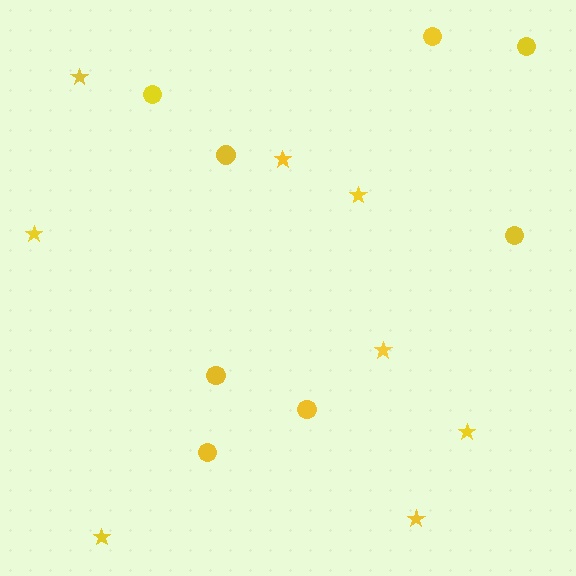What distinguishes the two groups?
There are 2 groups: one group of stars (8) and one group of circles (8).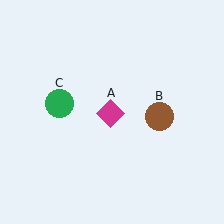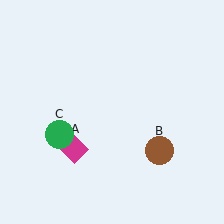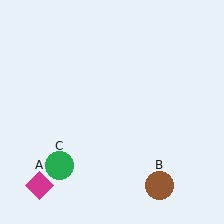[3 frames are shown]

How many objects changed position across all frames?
3 objects changed position: magenta diamond (object A), brown circle (object B), green circle (object C).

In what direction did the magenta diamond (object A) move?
The magenta diamond (object A) moved down and to the left.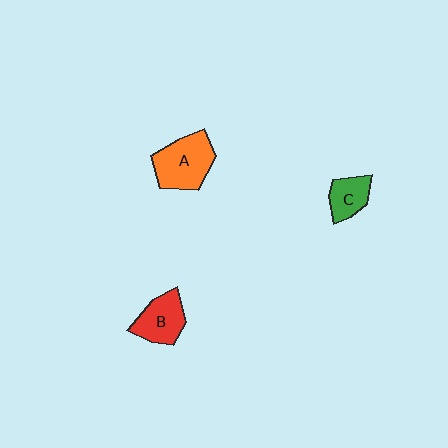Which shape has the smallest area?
Shape C (green).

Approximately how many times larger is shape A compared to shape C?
Approximately 1.8 times.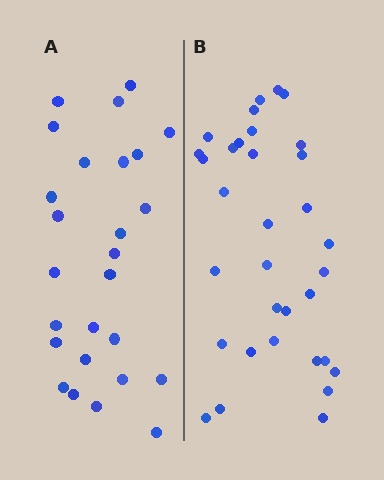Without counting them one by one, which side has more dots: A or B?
Region B (the right region) has more dots.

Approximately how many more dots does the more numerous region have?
Region B has roughly 8 or so more dots than region A.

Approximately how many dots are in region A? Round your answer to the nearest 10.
About 30 dots. (The exact count is 26, which rounds to 30.)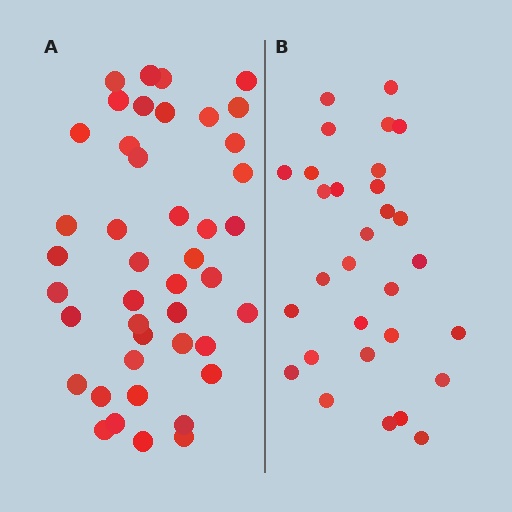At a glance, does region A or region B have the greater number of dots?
Region A (the left region) has more dots.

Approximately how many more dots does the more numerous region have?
Region A has approximately 15 more dots than region B.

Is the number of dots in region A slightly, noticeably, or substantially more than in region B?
Region A has noticeably more, but not dramatically so. The ratio is roughly 1.4 to 1.